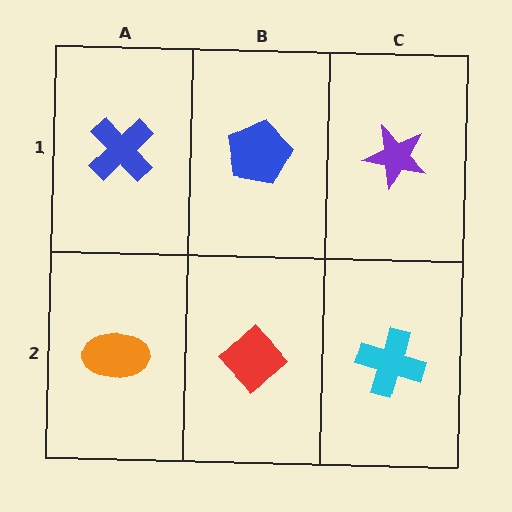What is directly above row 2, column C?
A purple star.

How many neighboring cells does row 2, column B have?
3.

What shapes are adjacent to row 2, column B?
A blue pentagon (row 1, column B), an orange ellipse (row 2, column A), a cyan cross (row 2, column C).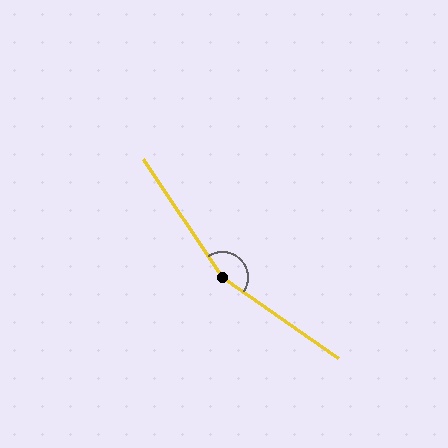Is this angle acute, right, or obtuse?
It is obtuse.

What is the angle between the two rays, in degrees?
Approximately 159 degrees.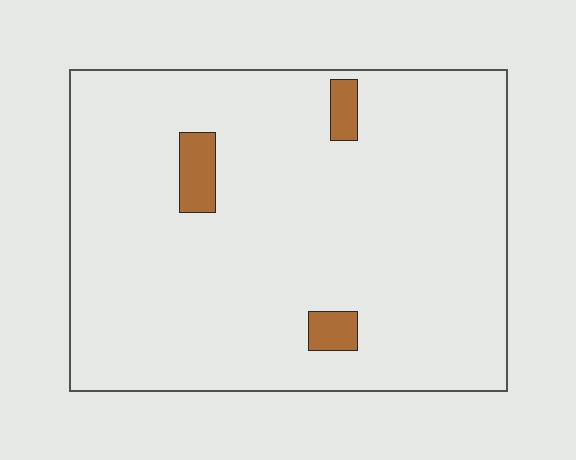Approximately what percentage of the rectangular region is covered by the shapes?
Approximately 5%.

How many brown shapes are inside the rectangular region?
3.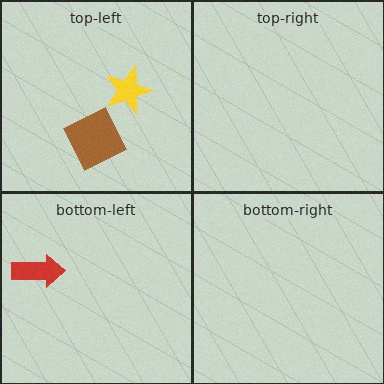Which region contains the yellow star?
The top-left region.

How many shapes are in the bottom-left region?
1.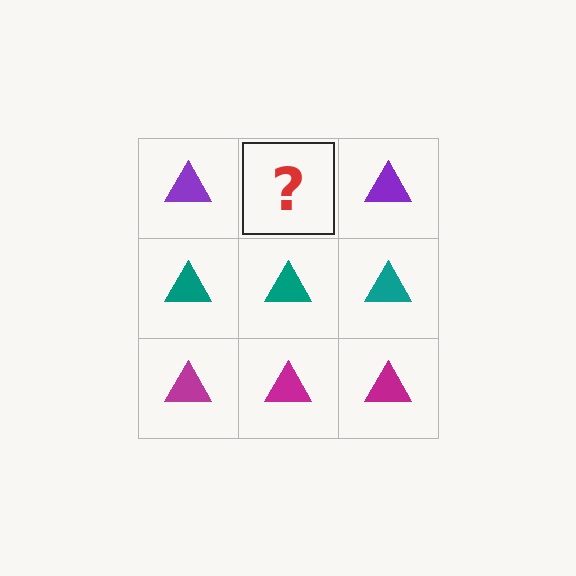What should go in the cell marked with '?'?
The missing cell should contain a purple triangle.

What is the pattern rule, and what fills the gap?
The rule is that each row has a consistent color. The gap should be filled with a purple triangle.